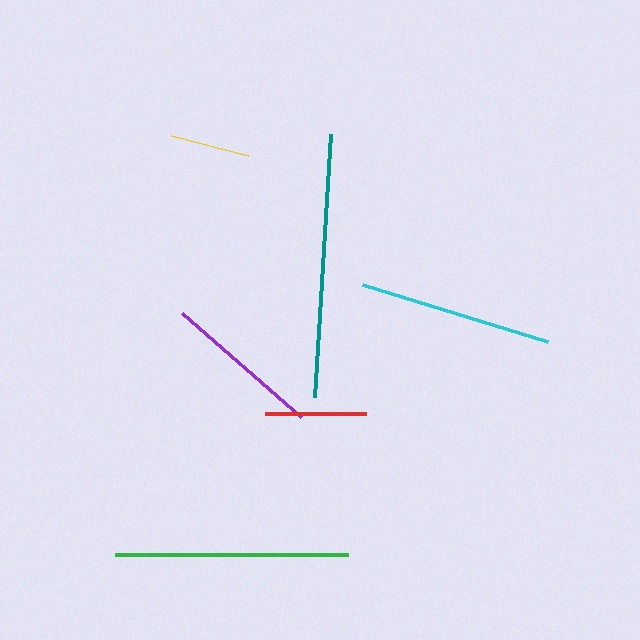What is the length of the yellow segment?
The yellow segment is approximately 79 pixels long.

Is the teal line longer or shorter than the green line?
The teal line is longer than the green line.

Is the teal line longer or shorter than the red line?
The teal line is longer than the red line.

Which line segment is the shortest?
The yellow line is the shortest at approximately 79 pixels.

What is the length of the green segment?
The green segment is approximately 234 pixels long.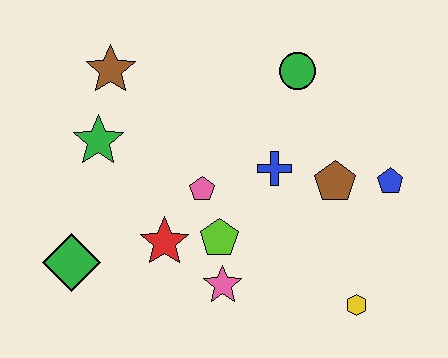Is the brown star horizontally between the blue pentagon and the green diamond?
Yes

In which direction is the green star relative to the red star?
The green star is above the red star.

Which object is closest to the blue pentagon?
The brown pentagon is closest to the blue pentagon.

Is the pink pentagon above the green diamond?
Yes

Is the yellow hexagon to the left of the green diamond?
No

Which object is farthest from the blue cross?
The green diamond is farthest from the blue cross.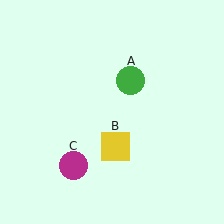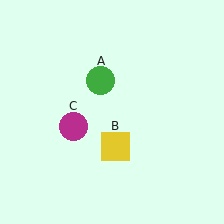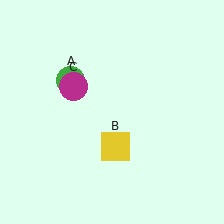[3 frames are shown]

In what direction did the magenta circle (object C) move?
The magenta circle (object C) moved up.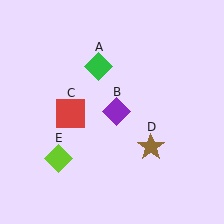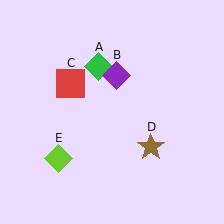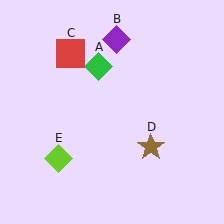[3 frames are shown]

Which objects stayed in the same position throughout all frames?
Green diamond (object A) and brown star (object D) and lime diamond (object E) remained stationary.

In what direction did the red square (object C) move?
The red square (object C) moved up.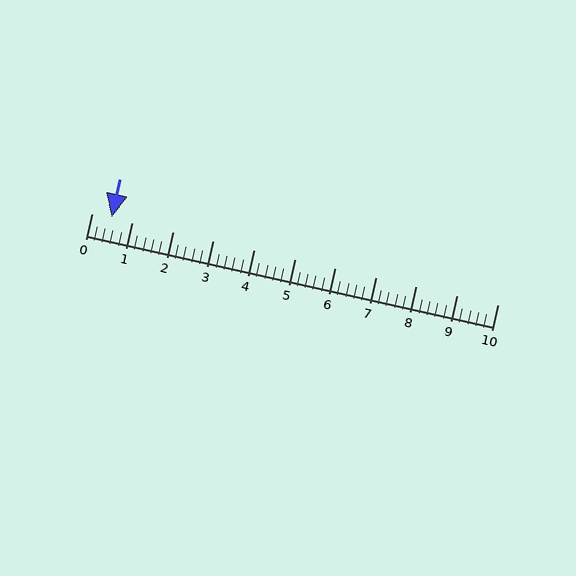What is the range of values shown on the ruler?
The ruler shows values from 0 to 10.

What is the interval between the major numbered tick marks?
The major tick marks are spaced 1 units apart.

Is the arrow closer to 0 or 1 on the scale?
The arrow is closer to 1.